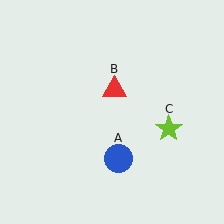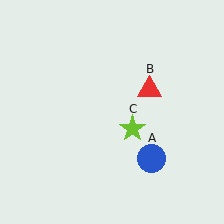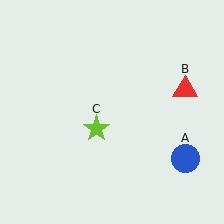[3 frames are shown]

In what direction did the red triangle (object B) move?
The red triangle (object B) moved right.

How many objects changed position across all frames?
3 objects changed position: blue circle (object A), red triangle (object B), lime star (object C).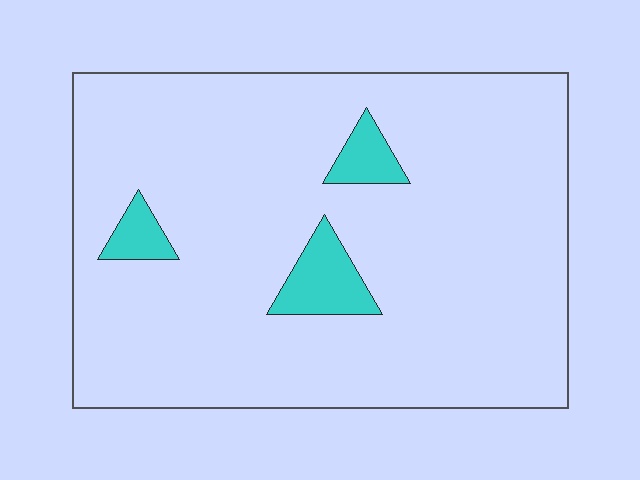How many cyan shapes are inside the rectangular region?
3.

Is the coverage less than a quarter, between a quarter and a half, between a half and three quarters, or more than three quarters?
Less than a quarter.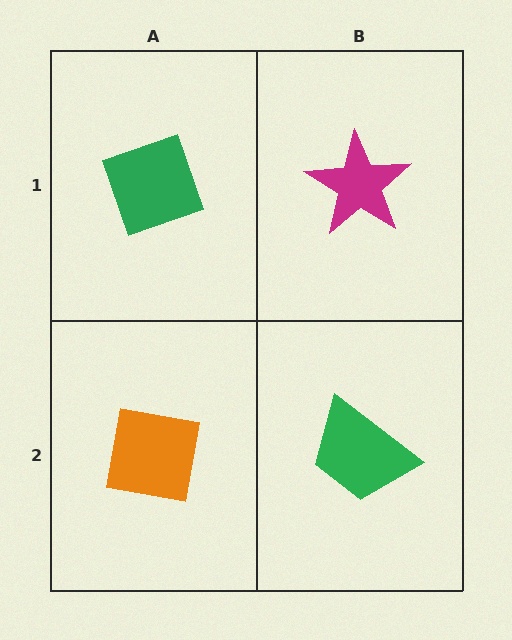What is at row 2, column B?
A green trapezoid.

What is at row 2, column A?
An orange square.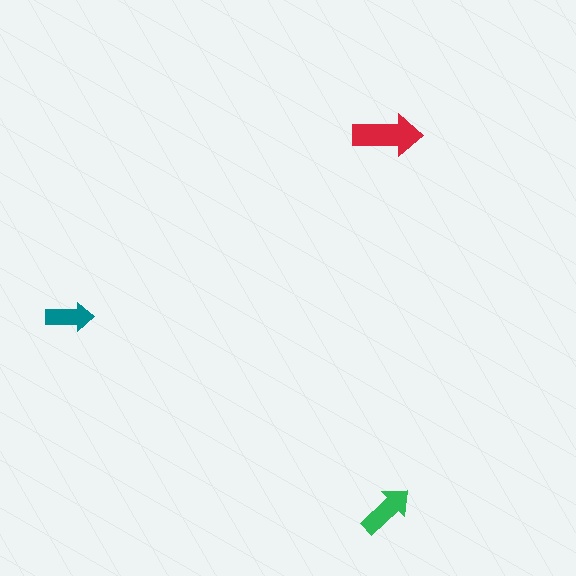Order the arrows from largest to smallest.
the red one, the green one, the teal one.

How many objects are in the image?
There are 3 objects in the image.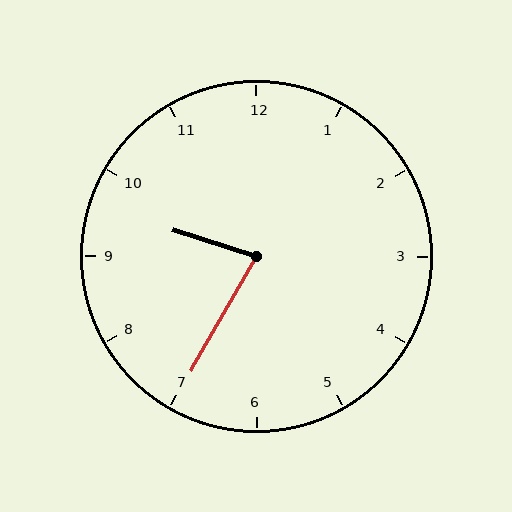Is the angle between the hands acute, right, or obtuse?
It is acute.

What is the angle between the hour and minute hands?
Approximately 78 degrees.